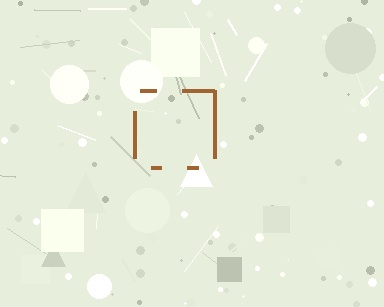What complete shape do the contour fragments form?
The contour fragments form a square.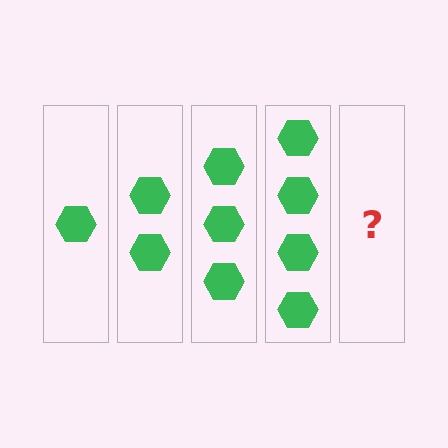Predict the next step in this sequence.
The next step is 5 hexagons.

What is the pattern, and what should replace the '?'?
The pattern is that each step adds one more hexagon. The '?' should be 5 hexagons.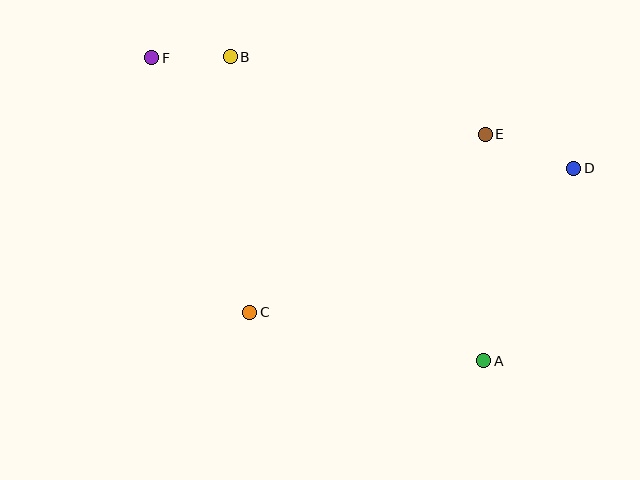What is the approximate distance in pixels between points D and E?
The distance between D and E is approximately 95 pixels.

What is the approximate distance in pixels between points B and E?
The distance between B and E is approximately 266 pixels.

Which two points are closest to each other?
Points B and F are closest to each other.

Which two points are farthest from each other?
Points A and F are farthest from each other.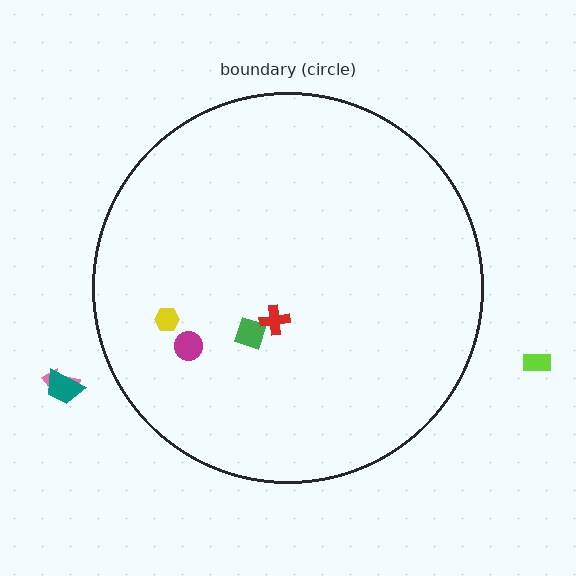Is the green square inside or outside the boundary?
Inside.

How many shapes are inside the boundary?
4 inside, 3 outside.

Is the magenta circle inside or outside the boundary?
Inside.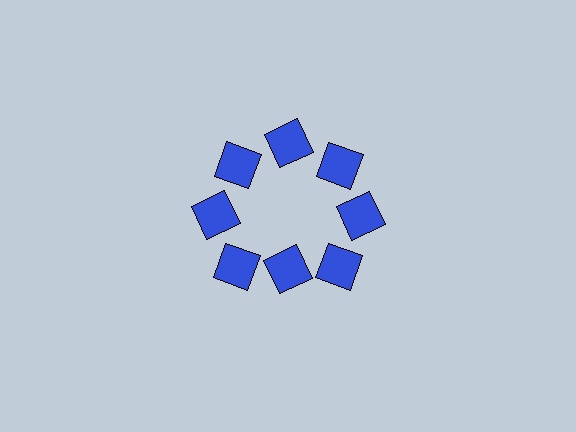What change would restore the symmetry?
The symmetry would be restored by moving it outward, back onto the ring so that all 8 squares sit at equal angles and equal distance from the center.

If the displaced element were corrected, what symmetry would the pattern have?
It would have 8-fold rotational symmetry — the pattern would map onto itself every 45 degrees.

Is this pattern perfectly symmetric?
No. The 8 blue squares are arranged in a ring, but one element near the 6 o'clock position is pulled inward toward the center, breaking the 8-fold rotational symmetry.